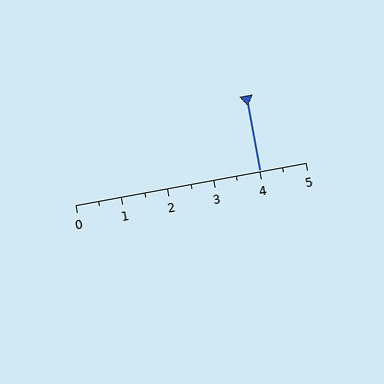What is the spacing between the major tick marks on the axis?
The major ticks are spaced 1 apart.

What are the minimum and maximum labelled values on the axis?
The axis runs from 0 to 5.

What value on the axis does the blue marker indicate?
The marker indicates approximately 4.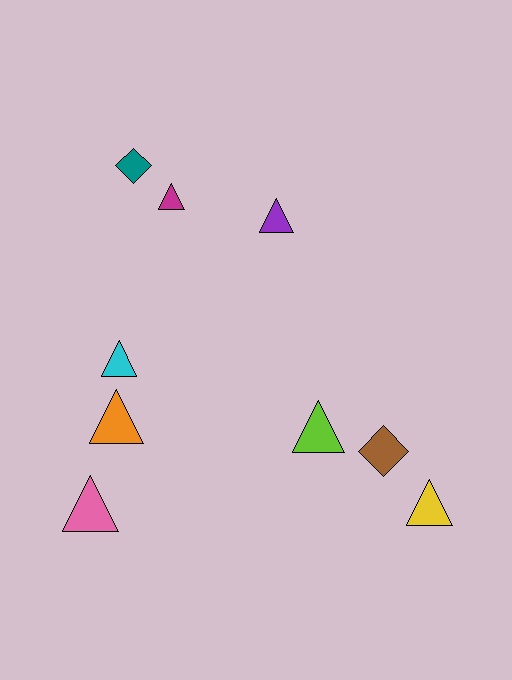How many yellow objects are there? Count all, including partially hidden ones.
There is 1 yellow object.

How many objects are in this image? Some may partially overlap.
There are 9 objects.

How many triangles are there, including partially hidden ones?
There are 7 triangles.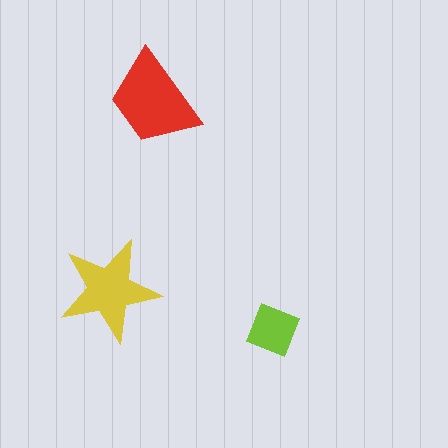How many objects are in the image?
There are 3 objects in the image.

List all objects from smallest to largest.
The lime square, the yellow star, the red trapezoid.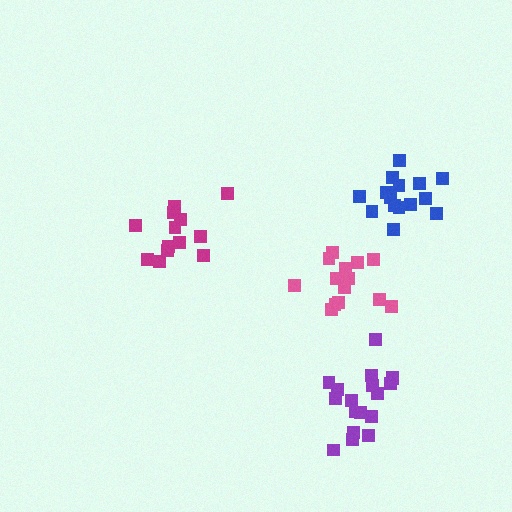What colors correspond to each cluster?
The clusters are colored: blue, magenta, pink, purple.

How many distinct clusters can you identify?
There are 4 distinct clusters.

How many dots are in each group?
Group 1: 15 dots, Group 2: 13 dots, Group 3: 14 dots, Group 4: 18 dots (60 total).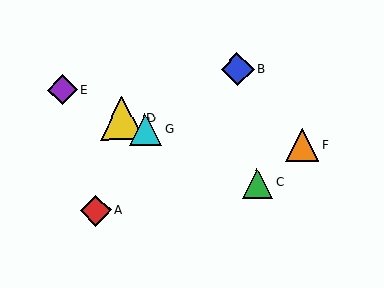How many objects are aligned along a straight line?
4 objects (C, D, E, G) are aligned along a straight line.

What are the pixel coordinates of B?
Object B is at (237, 69).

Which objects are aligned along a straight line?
Objects C, D, E, G are aligned along a straight line.